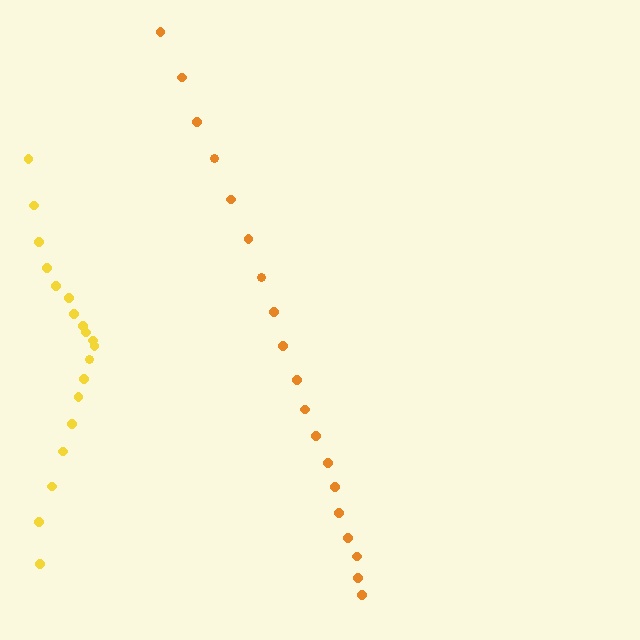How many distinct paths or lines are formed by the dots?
There are 2 distinct paths.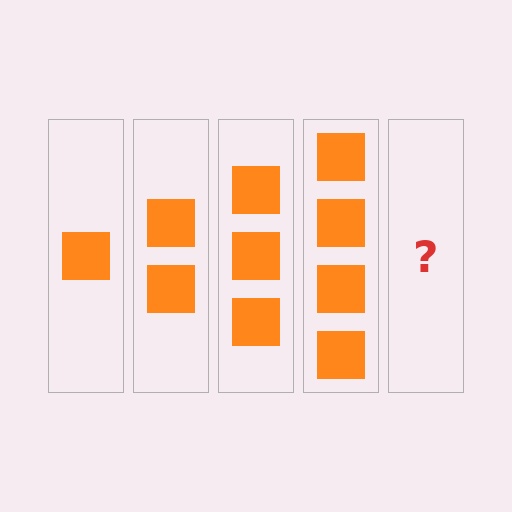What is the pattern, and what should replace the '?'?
The pattern is that each step adds one more square. The '?' should be 5 squares.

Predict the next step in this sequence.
The next step is 5 squares.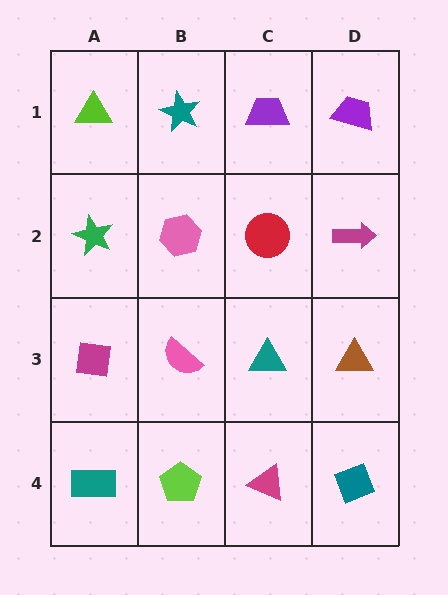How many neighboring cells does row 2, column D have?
3.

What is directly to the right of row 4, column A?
A lime pentagon.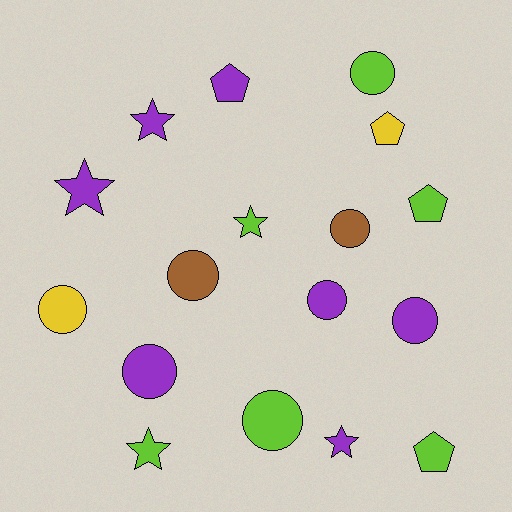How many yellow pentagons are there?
There is 1 yellow pentagon.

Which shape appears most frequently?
Circle, with 8 objects.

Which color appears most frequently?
Purple, with 7 objects.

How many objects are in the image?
There are 17 objects.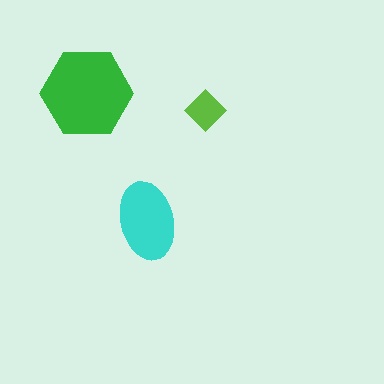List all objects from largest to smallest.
The green hexagon, the cyan ellipse, the lime diamond.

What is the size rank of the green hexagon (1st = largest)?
1st.